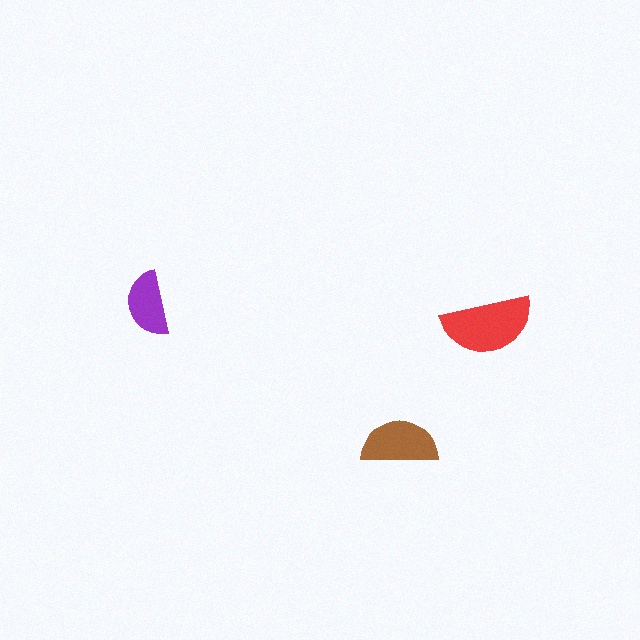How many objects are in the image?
There are 3 objects in the image.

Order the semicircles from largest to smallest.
the red one, the brown one, the purple one.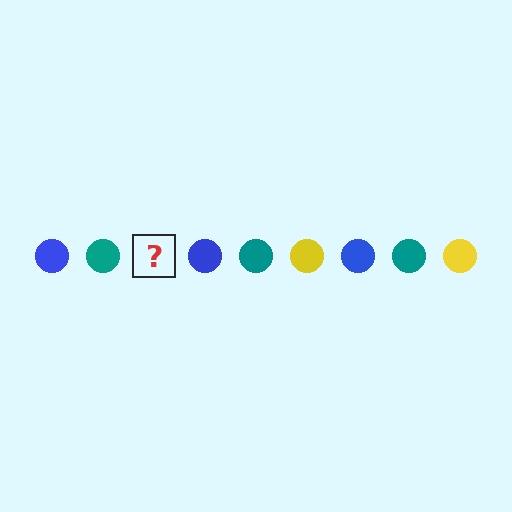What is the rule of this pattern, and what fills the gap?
The rule is that the pattern cycles through blue, teal, yellow circles. The gap should be filled with a yellow circle.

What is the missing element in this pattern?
The missing element is a yellow circle.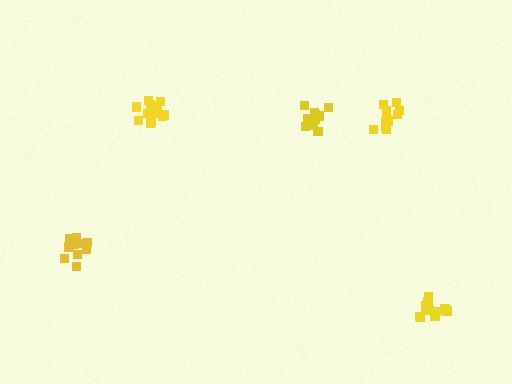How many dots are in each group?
Group 1: 13 dots, Group 2: 12 dots, Group 3: 12 dots, Group 4: 11 dots, Group 5: 12 dots (60 total).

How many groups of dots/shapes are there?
There are 5 groups.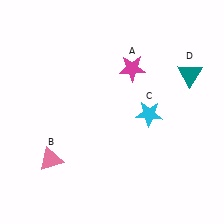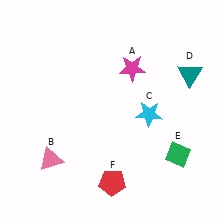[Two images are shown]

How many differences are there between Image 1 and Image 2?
There are 2 differences between the two images.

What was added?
A green diamond (E), a red pentagon (F) were added in Image 2.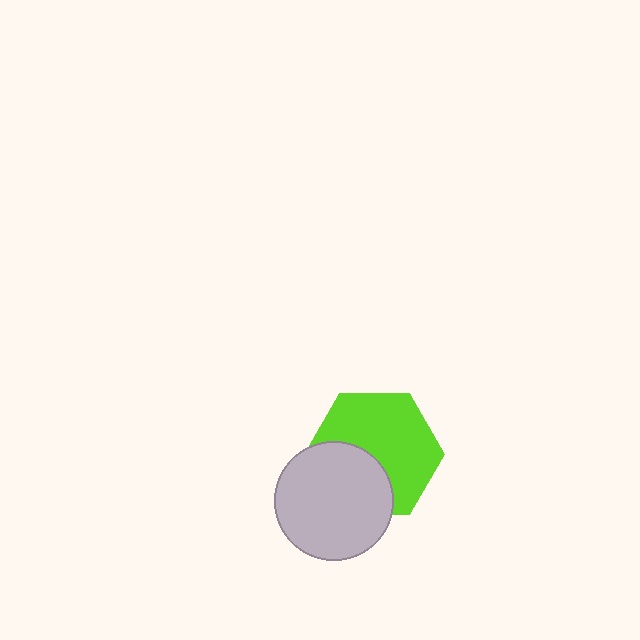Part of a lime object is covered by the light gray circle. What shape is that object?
It is a hexagon.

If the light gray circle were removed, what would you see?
You would see the complete lime hexagon.